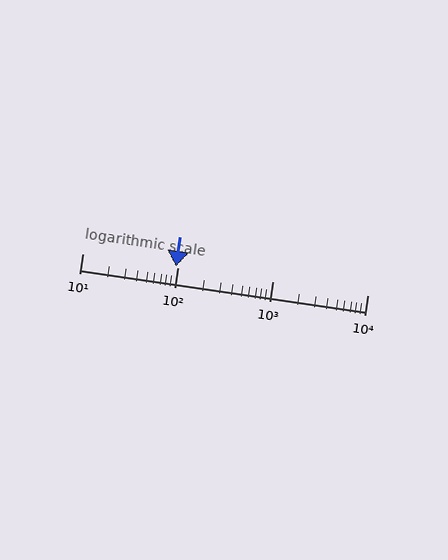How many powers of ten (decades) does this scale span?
The scale spans 3 decades, from 10 to 10000.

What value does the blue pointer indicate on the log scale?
The pointer indicates approximately 96.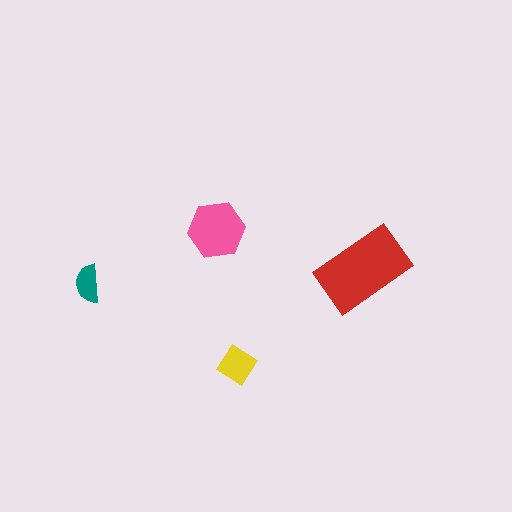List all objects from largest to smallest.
The red rectangle, the pink hexagon, the yellow diamond, the teal semicircle.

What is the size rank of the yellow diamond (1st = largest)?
3rd.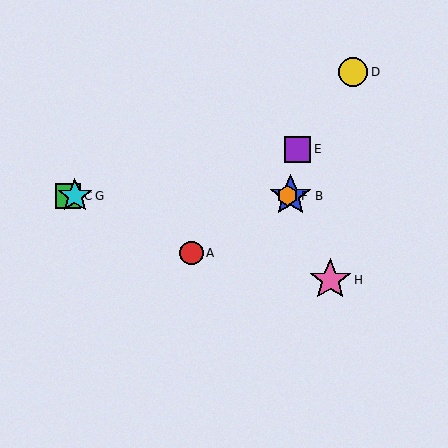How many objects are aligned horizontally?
4 objects (B, C, F, G) are aligned horizontally.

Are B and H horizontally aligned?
No, B is at y≈196 and H is at y≈280.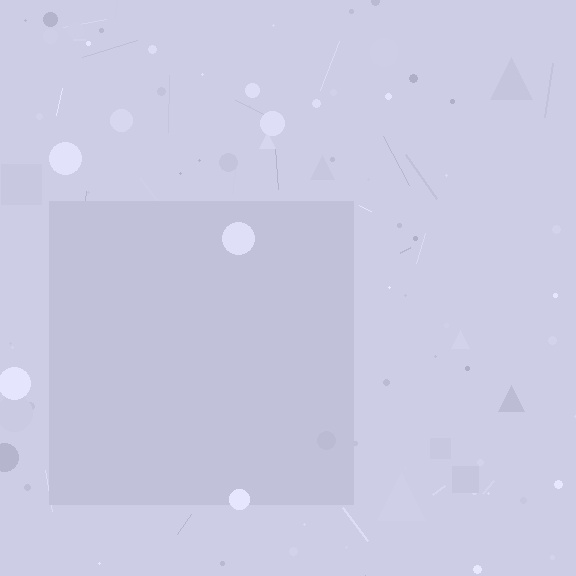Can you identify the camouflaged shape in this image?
The camouflaged shape is a square.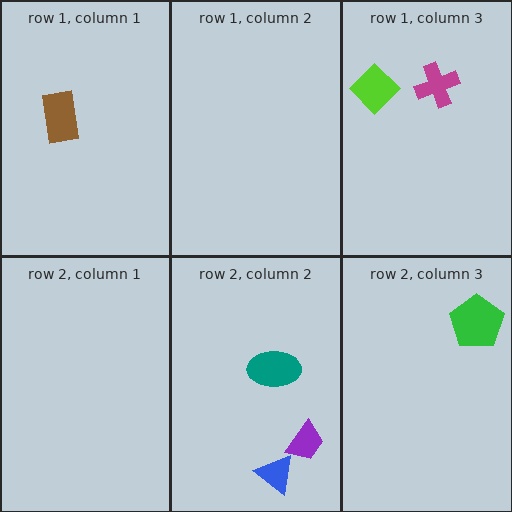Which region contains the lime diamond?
The row 1, column 3 region.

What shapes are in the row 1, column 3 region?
The lime diamond, the magenta cross.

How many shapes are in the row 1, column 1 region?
1.